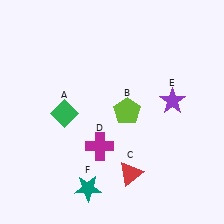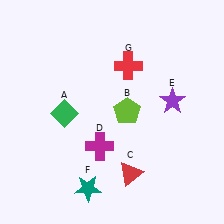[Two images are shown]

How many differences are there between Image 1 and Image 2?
There is 1 difference between the two images.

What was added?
A red cross (G) was added in Image 2.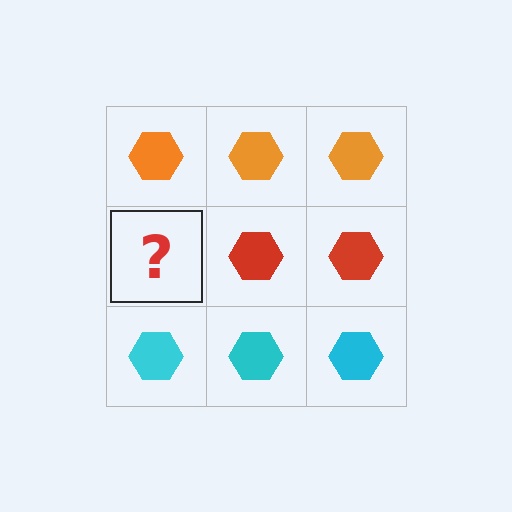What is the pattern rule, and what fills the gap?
The rule is that each row has a consistent color. The gap should be filled with a red hexagon.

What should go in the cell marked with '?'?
The missing cell should contain a red hexagon.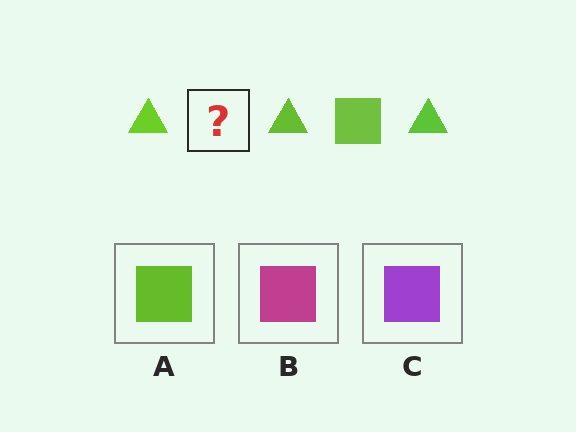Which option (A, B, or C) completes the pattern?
A.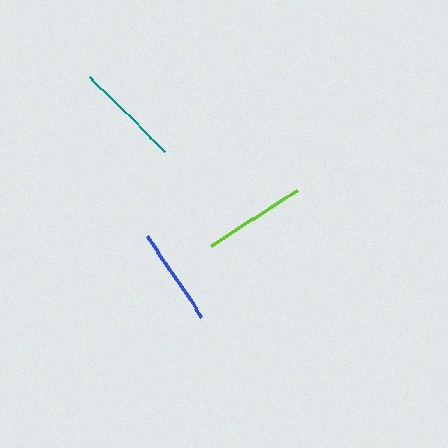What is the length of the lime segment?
The lime segment is approximately 102 pixels long.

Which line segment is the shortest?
The blue line is the shortest at approximately 97 pixels.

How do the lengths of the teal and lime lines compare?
The teal and lime lines are approximately the same length.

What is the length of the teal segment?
The teal segment is approximately 107 pixels long.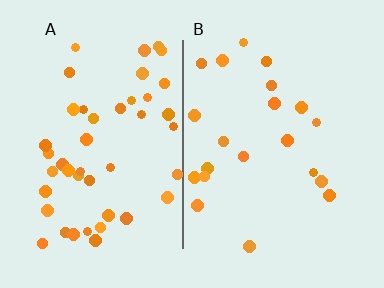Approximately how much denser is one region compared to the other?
Approximately 2.2× — region A over region B.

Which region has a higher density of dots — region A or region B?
A (the left).